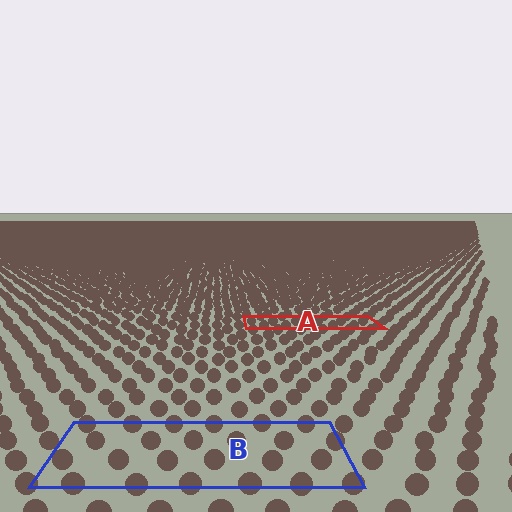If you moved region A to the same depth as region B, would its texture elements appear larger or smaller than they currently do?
They would appear larger. At a closer depth, the same texture elements are projected at a bigger on-screen size.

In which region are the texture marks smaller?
The texture marks are smaller in region A, because it is farther away.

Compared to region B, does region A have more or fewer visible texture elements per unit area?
Region A has more texture elements per unit area — they are packed more densely because it is farther away.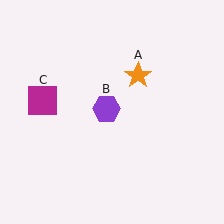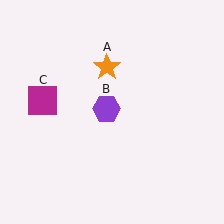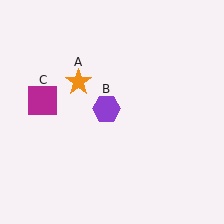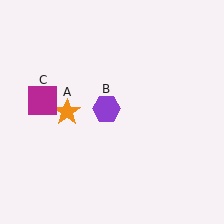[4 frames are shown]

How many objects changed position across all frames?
1 object changed position: orange star (object A).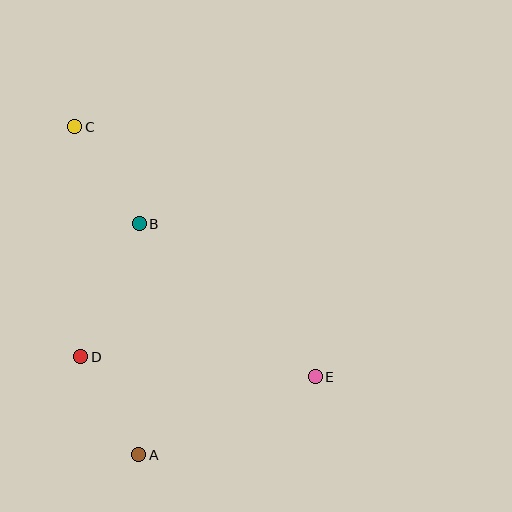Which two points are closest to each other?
Points A and D are closest to each other.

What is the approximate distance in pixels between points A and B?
The distance between A and B is approximately 231 pixels.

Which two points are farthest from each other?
Points C and E are farthest from each other.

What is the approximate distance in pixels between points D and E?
The distance between D and E is approximately 235 pixels.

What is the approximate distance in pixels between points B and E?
The distance between B and E is approximately 233 pixels.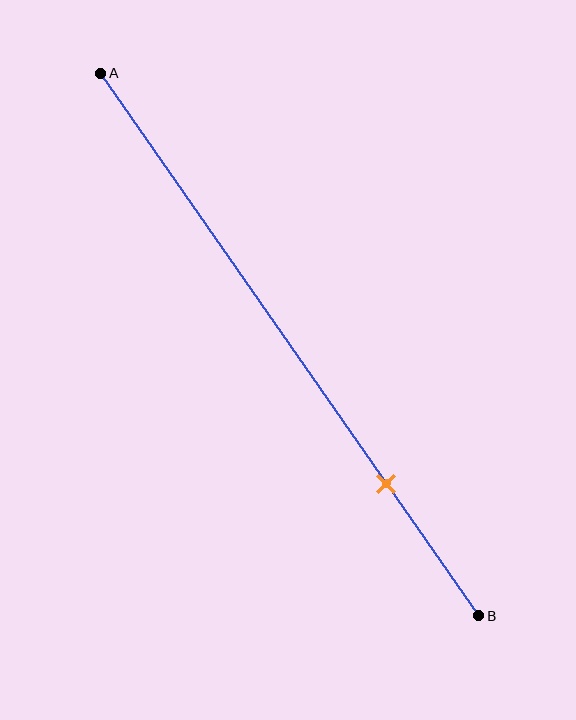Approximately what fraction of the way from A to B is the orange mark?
The orange mark is approximately 75% of the way from A to B.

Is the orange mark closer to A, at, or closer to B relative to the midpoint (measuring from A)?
The orange mark is closer to point B than the midpoint of segment AB.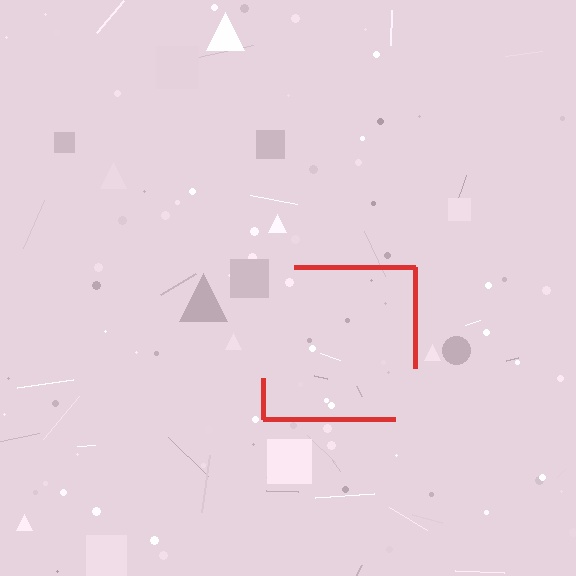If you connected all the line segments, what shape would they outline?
They would outline a square.